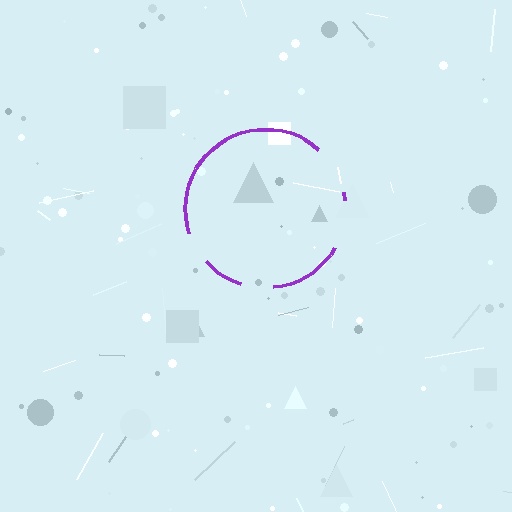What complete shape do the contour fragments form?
The contour fragments form a circle.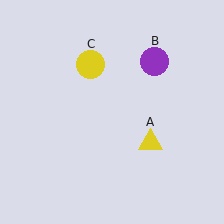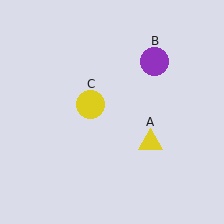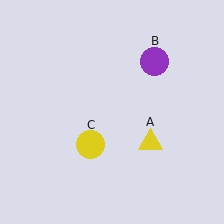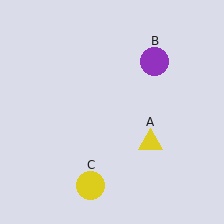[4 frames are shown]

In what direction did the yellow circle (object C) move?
The yellow circle (object C) moved down.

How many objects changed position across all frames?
1 object changed position: yellow circle (object C).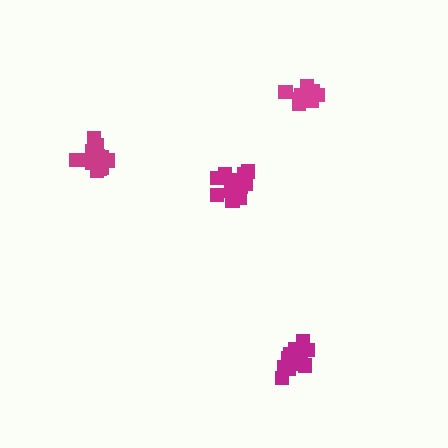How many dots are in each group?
Group 1: 11 dots, Group 2: 15 dots, Group 3: 12 dots, Group 4: 15 dots (53 total).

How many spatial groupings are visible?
There are 4 spatial groupings.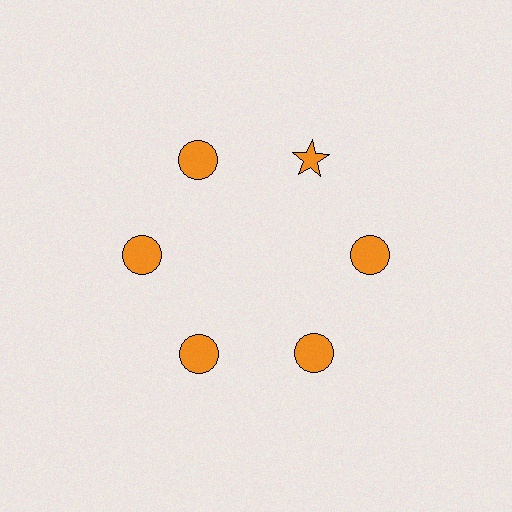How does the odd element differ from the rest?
It has a different shape: star instead of circle.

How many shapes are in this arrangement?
There are 6 shapes arranged in a ring pattern.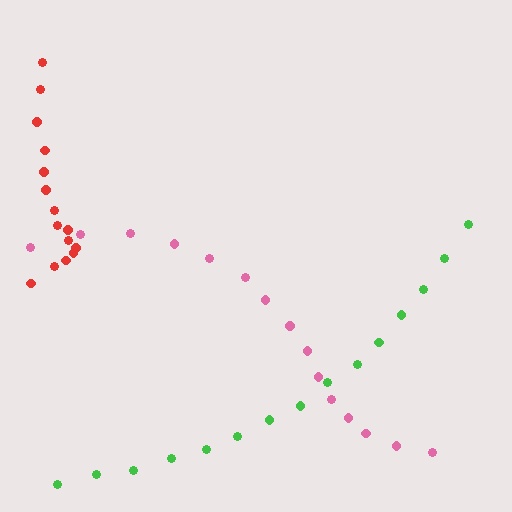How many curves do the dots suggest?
There are 3 distinct paths.